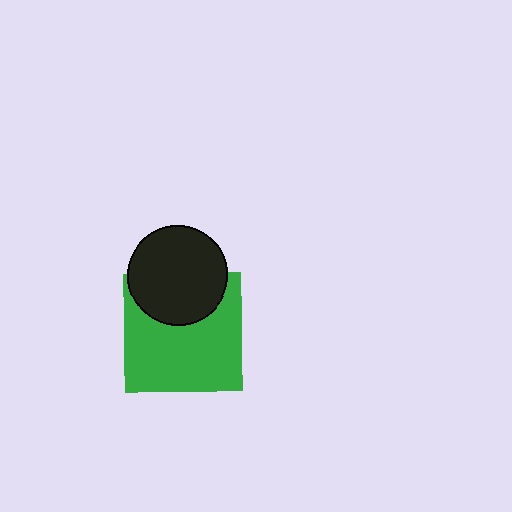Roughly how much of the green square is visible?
Most of it is visible (roughly 70%).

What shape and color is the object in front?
The object in front is a black circle.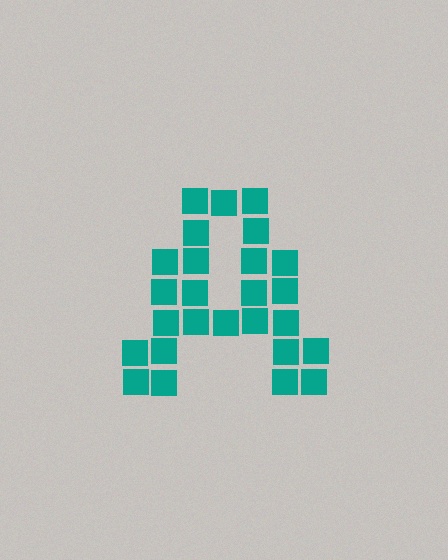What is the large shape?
The large shape is the letter A.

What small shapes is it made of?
It is made of small squares.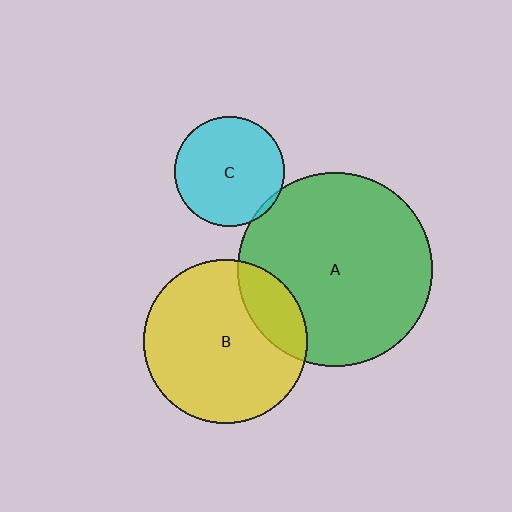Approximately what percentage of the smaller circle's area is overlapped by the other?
Approximately 5%.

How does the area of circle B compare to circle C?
Approximately 2.2 times.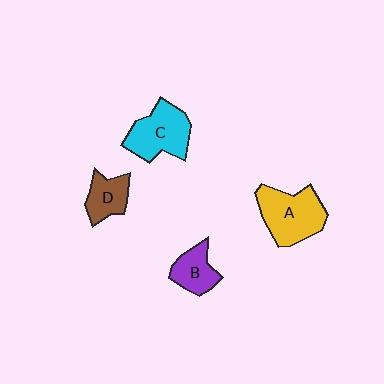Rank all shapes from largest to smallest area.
From largest to smallest: A (yellow), C (cyan), B (purple), D (brown).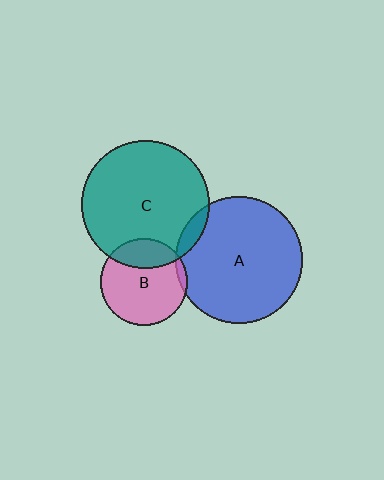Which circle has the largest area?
Circle C (teal).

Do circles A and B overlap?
Yes.